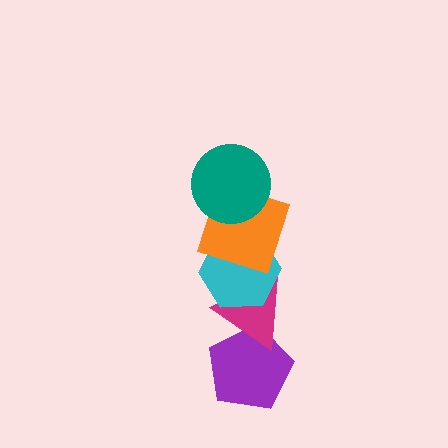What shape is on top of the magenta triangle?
The cyan hexagon is on top of the magenta triangle.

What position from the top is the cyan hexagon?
The cyan hexagon is 3rd from the top.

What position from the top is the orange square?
The orange square is 2nd from the top.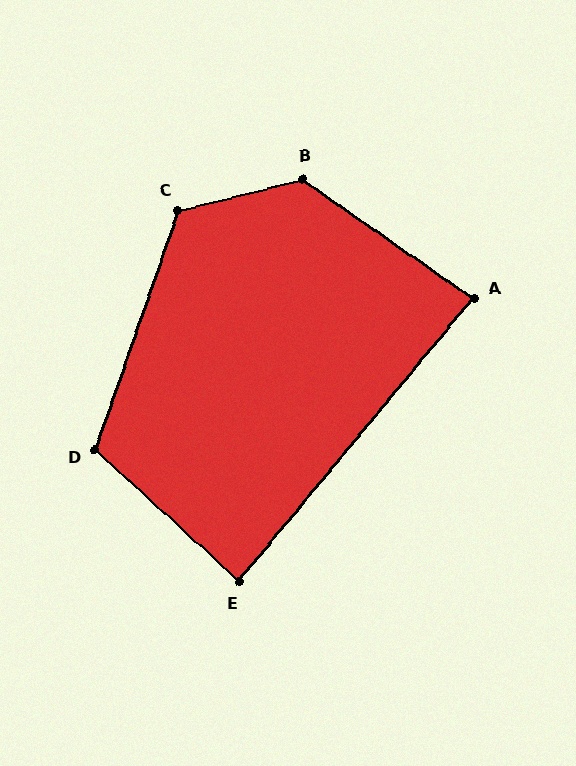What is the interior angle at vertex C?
Approximately 123 degrees (obtuse).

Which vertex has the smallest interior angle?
A, at approximately 85 degrees.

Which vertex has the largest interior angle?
B, at approximately 131 degrees.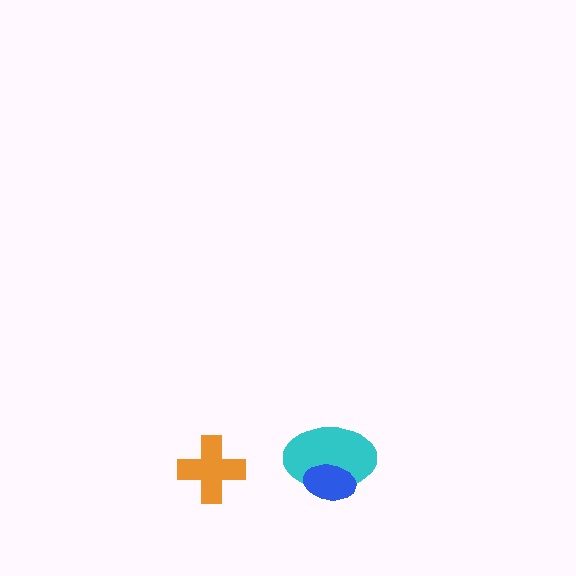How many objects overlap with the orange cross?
0 objects overlap with the orange cross.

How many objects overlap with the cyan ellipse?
1 object overlaps with the cyan ellipse.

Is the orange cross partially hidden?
No, no other shape covers it.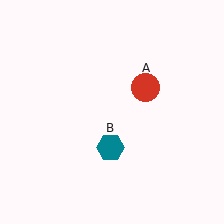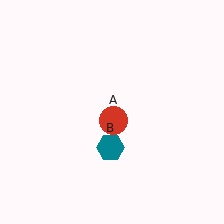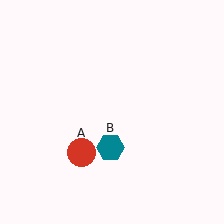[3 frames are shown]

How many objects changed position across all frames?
1 object changed position: red circle (object A).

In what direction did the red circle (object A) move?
The red circle (object A) moved down and to the left.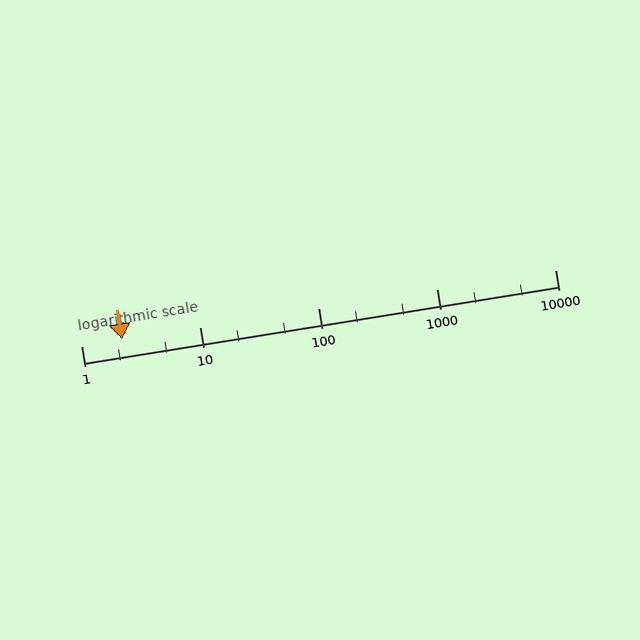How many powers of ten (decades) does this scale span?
The scale spans 4 decades, from 1 to 10000.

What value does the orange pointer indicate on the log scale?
The pointer indicates approximately 2.2.